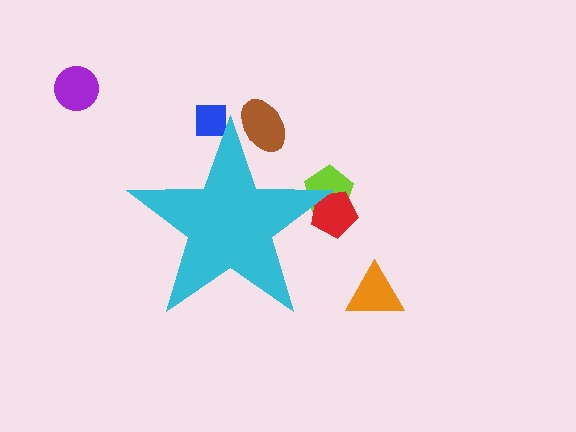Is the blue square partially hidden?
Yes, the blue square is partially hidden behind the cyan star.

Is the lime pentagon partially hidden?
Yes, the lime pentagon is partially hidden behind the cyan star.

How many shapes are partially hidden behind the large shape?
4 shapes are partially hidden.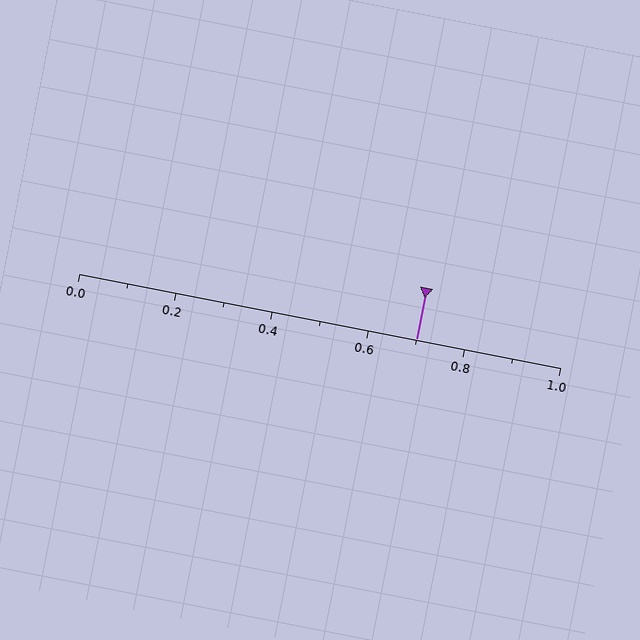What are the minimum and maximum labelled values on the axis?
The axis runs from 0.0 to 1.0.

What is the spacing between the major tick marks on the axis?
The major ticks are spaced 0.2 apart.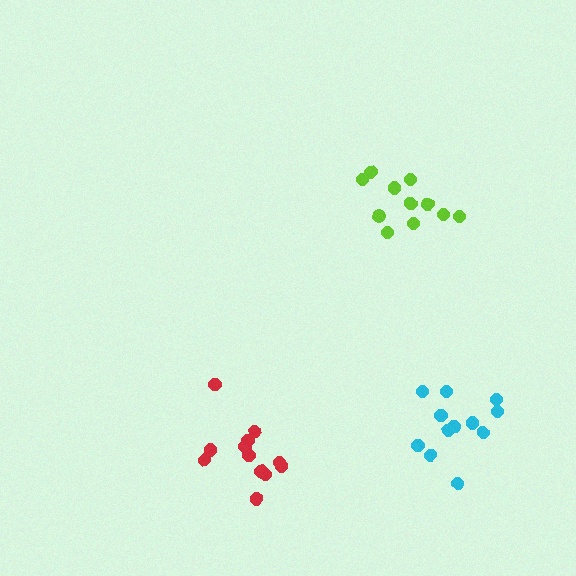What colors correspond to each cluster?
The clusters are colored: lime, cyan, red.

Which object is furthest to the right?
The cyan cluster is rightmost.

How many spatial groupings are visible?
There are 3 spatial groupings.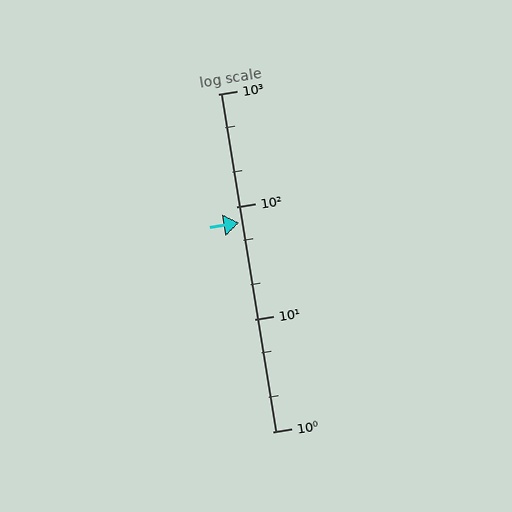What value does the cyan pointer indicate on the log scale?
The pointer indicates approximately 71.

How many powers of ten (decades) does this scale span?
The scale spans 3 decades, from 1 to 1000.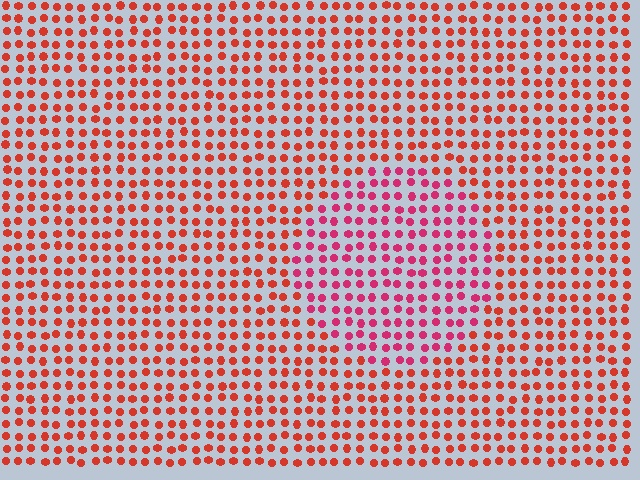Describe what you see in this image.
The image is filled with small red elements in a uniform arrangement. A circle-shaped region is visible where the elements are tinted to a slightly different hue, forming a subtle color boundary.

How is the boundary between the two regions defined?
The boundary is defined purely by a slight shift in hue (about 30 degrees). Spacing, size, and orientation are identical on both sides.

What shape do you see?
I see a circle.